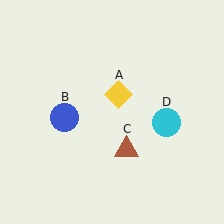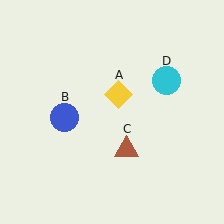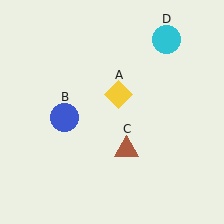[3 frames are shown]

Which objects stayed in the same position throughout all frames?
Yellow diamond (object A) and blue circle (object B) and brown triangle (object C) remained stationary.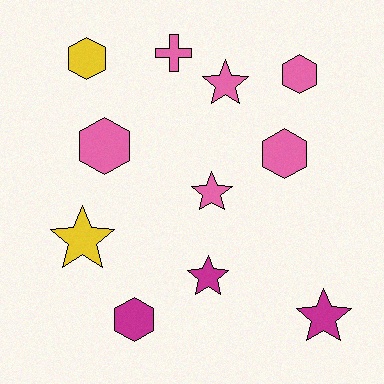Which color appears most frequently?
Pink, with 6 objects.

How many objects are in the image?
There are 11 objects.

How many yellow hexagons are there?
There is 1 yellow hexagon.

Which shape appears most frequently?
Star, with 5 objects.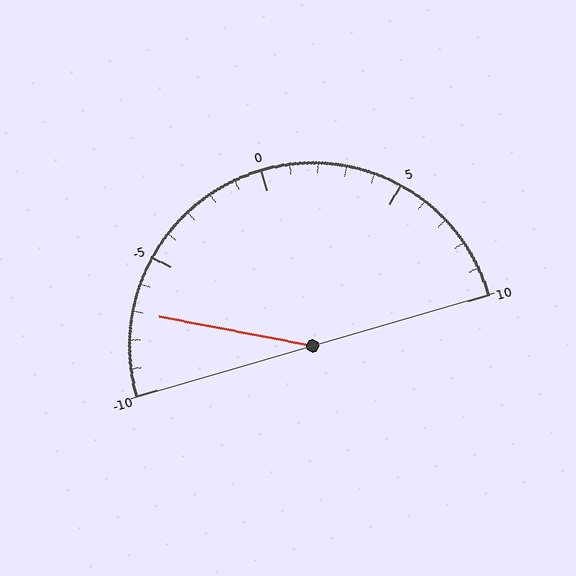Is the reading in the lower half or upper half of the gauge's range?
The reading is in the lower half of the range (-10 to 10).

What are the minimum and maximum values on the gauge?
The gauge ranges from -10 to 10.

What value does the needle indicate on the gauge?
The needle indicates approximately -7.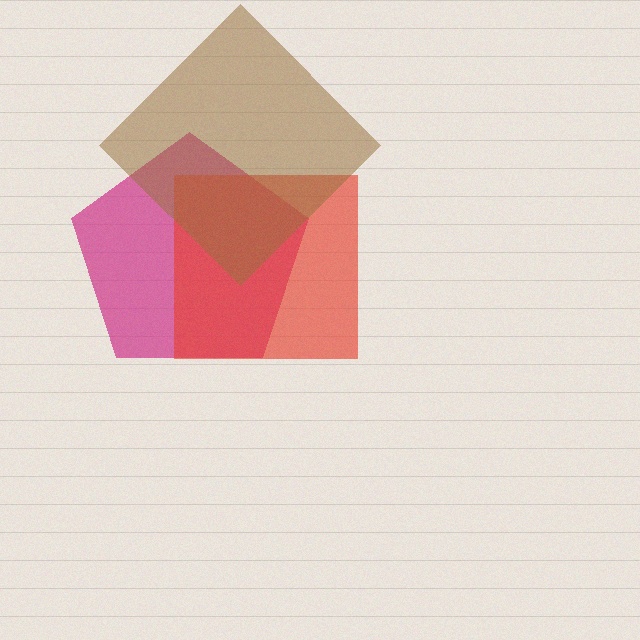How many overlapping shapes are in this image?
There are 3 overlapping shapes in the image.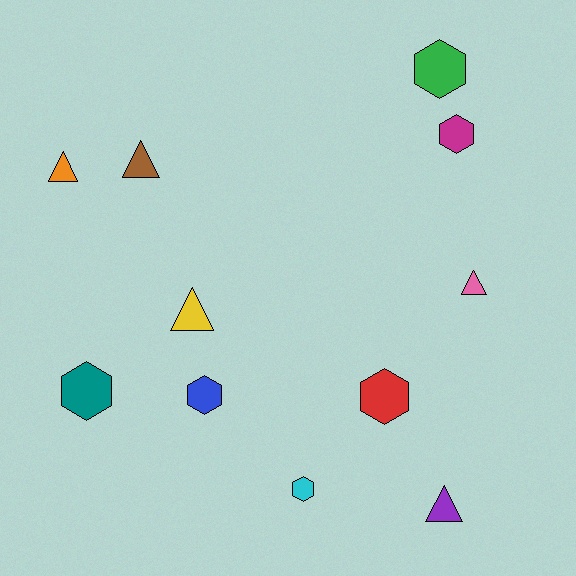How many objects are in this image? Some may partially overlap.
There are 11 objects.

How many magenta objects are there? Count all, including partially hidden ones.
There is 1 magenta object.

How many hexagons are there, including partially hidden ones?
There are 6 hexagons.